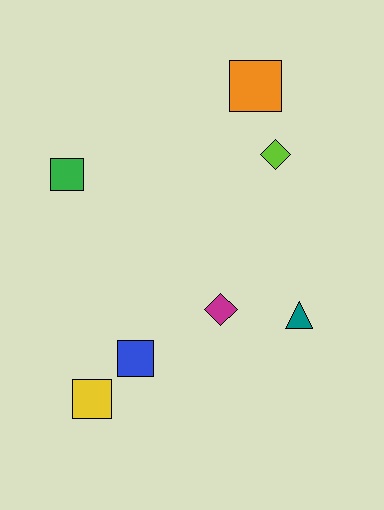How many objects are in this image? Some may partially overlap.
There are 7 objects.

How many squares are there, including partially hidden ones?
There are 4 squares.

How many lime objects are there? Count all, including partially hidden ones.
There is 1 lime object.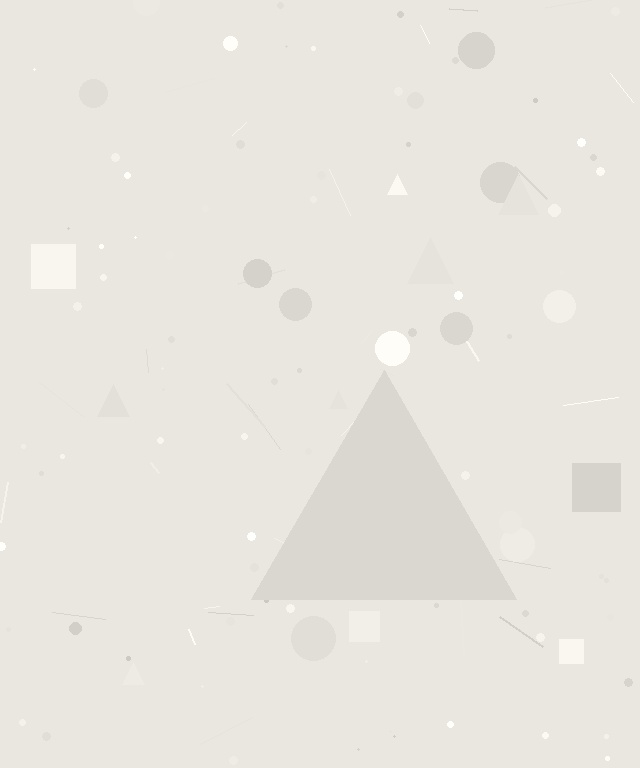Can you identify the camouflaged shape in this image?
The camouflaged shape is a triangle.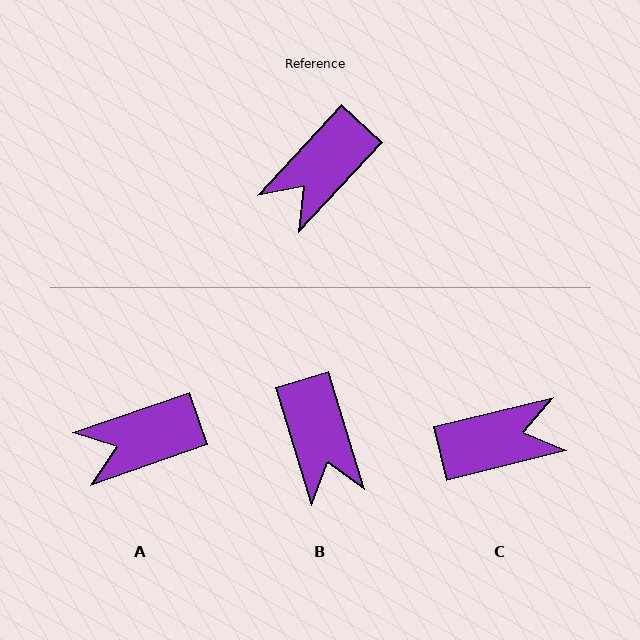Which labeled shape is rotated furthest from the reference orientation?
C, about 146 degrees away.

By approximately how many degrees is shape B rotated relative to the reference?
Approximately 59 degrees counter-clockwise.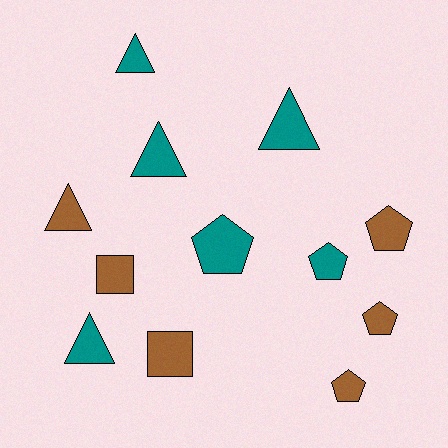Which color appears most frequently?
Brown, with 6 objects.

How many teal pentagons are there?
There are 2 teal pentagons.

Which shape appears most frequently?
Triangle, with 5 objects.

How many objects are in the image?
There are 12 objects.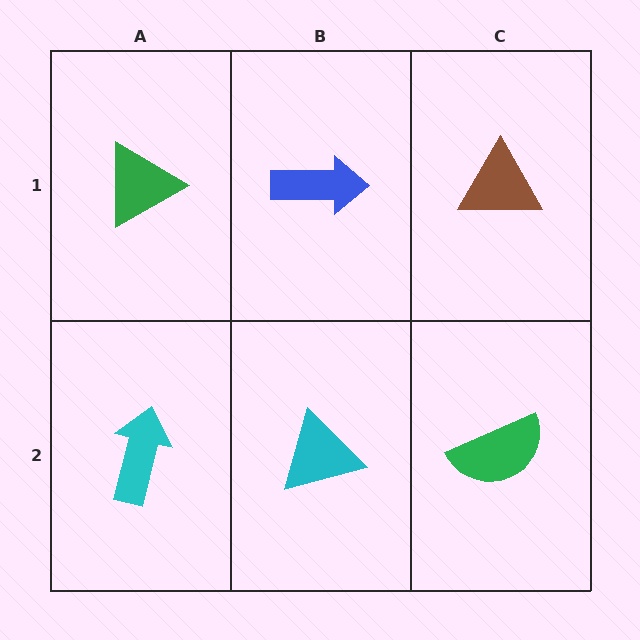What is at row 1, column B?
A blue arrow.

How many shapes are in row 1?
3 shapes.